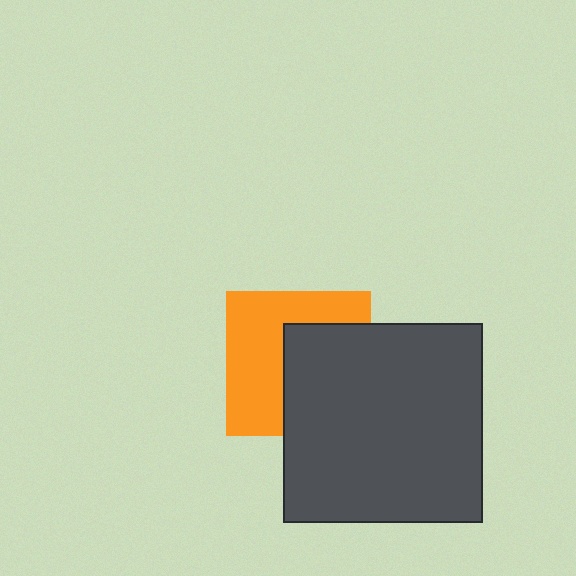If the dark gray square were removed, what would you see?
You would see the complete orange square.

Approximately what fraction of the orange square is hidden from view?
Roughly 47% of the orange square is hidden behind the dark gray square.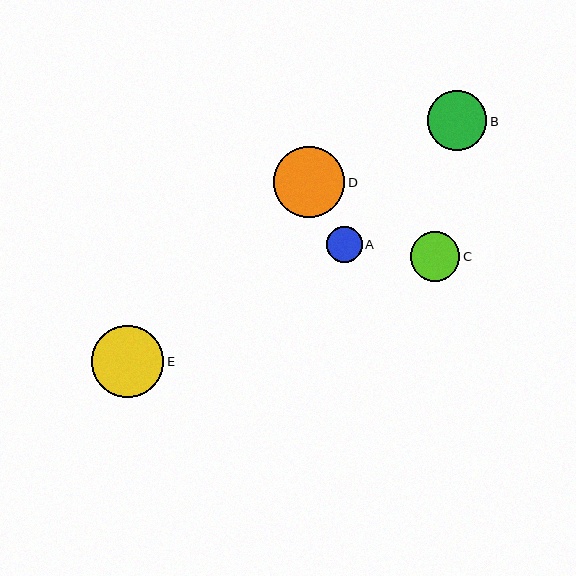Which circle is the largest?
Circle E is the largest with a size of approximately 72 pixels.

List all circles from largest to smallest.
From largest to smallest: E, D, B, C, A.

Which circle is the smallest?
Circle A is the smallest with a size of approximately 36 pixels.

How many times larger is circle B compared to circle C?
Circle B is approximately 1.2 times the size of circle C.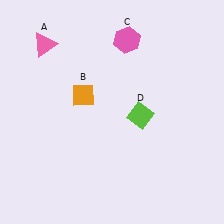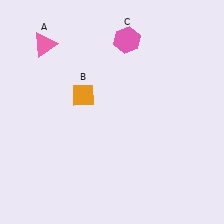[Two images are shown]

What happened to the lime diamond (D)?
The lime diamond (D) was removed in Image 2. It was in the bottom-right area of Image 1.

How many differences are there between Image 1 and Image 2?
There is 1 difference between the two images.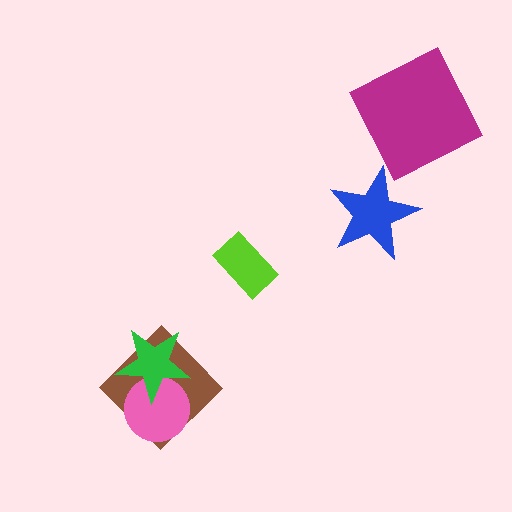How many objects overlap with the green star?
2 objects overlap with the green star.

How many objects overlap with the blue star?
0 objects overlap with the blue star.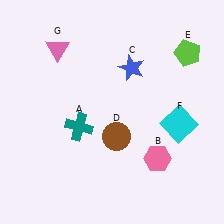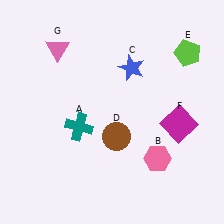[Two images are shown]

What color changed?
The square (F) changed from cyan in Image 1 to magenta in Image 2.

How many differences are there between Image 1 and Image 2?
There is 1 difference between the two images.